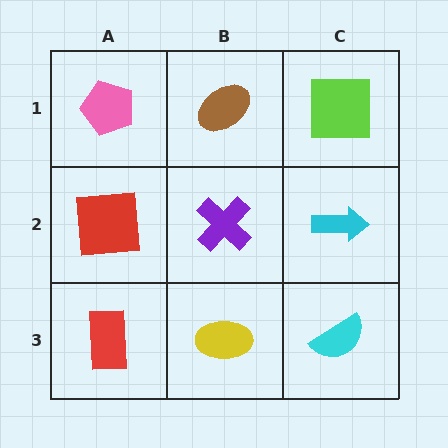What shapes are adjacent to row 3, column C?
A cyan arrow (row 2, column C), a yellow ellipse (row 3, column B).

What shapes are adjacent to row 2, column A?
A pink pentagon (row 1, column A), a red rectangle (row 3, column A), a purple cross (row 2, column B).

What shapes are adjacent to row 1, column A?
A red square (row 2, column A), a brown ellipse (row 1, column B).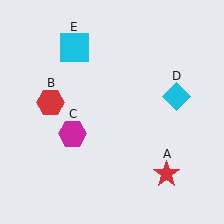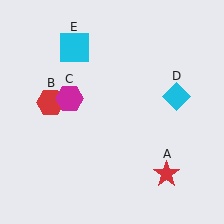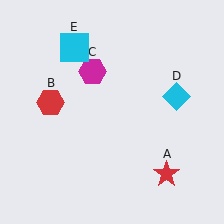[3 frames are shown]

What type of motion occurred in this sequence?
The magenta hexagon (object C) rotated clockwise around the center of the scene.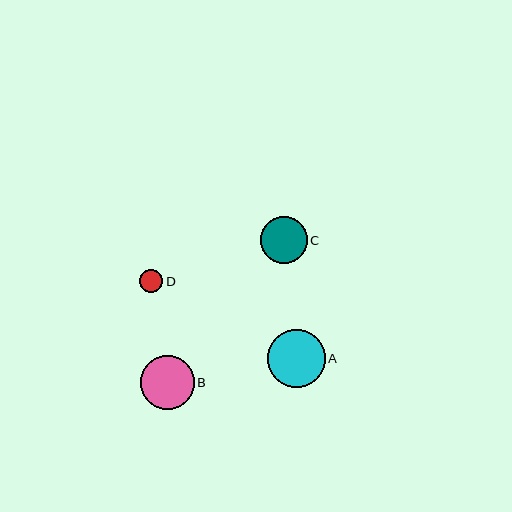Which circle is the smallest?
Circle D is the smallest with a size of approximately 23 pixels.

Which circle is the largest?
Circle A is the largest with a size of approximately 58 pixels.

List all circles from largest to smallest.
From largest to smallest: A, B, C, D.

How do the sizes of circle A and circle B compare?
Circle A and circle B are approximately the same size.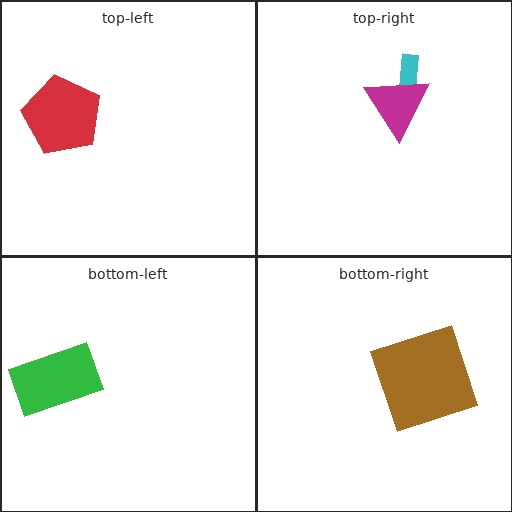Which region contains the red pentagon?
The top-left region.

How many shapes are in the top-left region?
1.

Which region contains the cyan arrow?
The top-right region.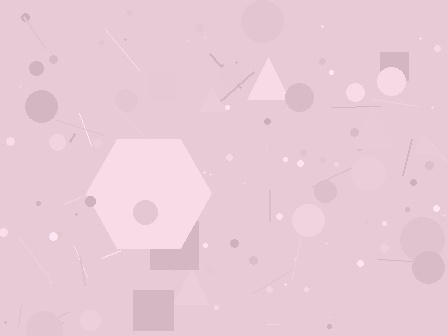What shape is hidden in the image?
A hexagon is hidden in the image.